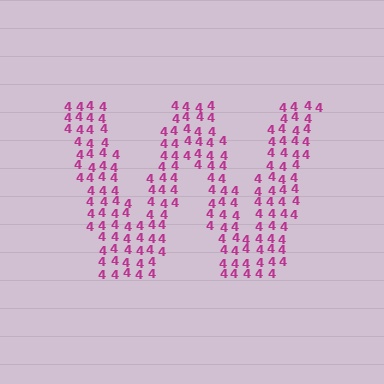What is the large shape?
The large shape is the letter W.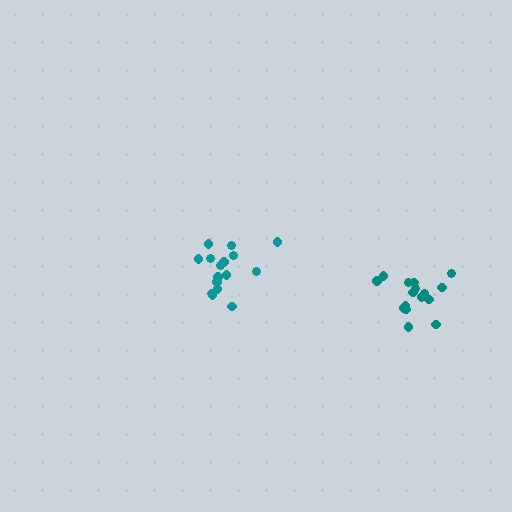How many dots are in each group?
Group 1: 16 dots, Group 2: 16 dots (32 total).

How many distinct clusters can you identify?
There are 2 distinct clusters.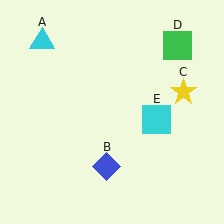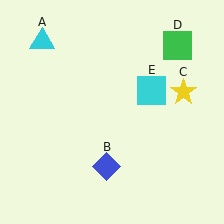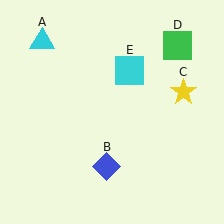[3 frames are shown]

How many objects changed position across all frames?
1 object changed position: cyan square (object E).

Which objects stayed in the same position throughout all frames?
Cyan triangle (object A) and blue diamond (object B) and yellow star (object C) and green square (object D) remained stationary.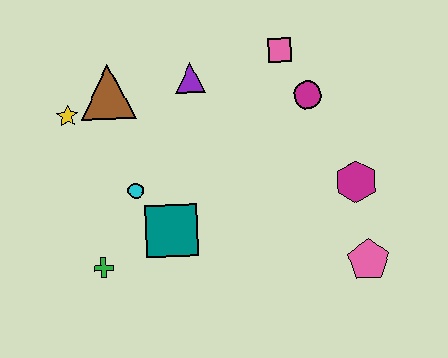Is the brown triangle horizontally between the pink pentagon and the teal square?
No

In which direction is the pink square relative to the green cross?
The pink square is above the green cross.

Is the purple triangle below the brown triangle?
No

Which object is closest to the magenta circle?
The pink square is closest to the magenta circle.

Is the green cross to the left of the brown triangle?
Yes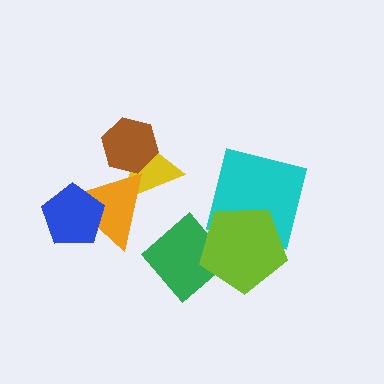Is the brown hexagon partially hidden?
No, no other shape covers it.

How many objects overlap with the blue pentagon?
1 object overlaps with the blue pentagon.